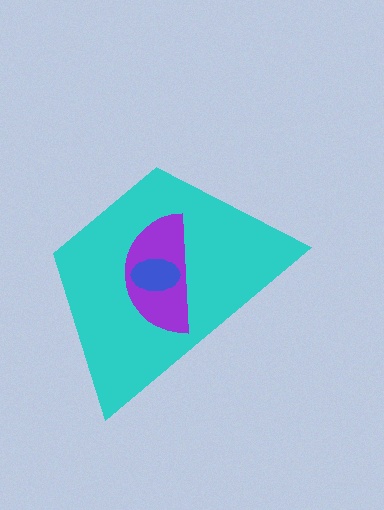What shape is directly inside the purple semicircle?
The blue ellipse.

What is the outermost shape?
The cyan trapezoid.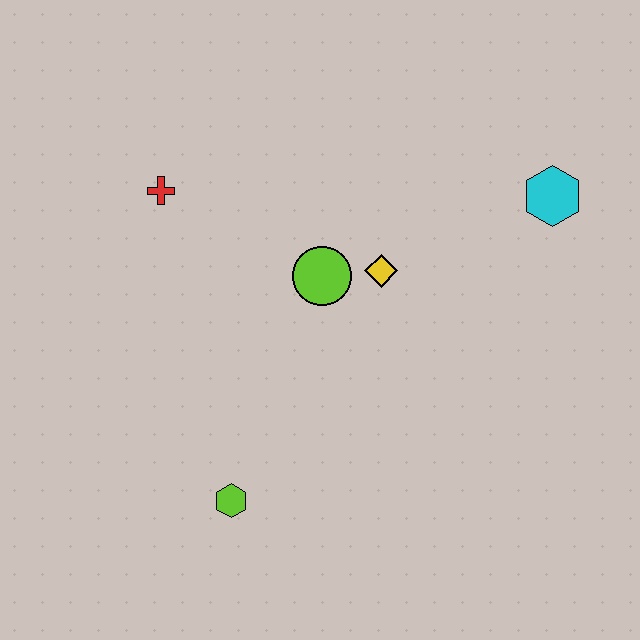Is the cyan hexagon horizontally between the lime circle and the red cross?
No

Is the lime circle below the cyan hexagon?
Yes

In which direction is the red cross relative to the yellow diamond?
The red cross is to the left of the yellow diamond.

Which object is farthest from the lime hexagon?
The cyan hexagon is farthest from the lime hexagon.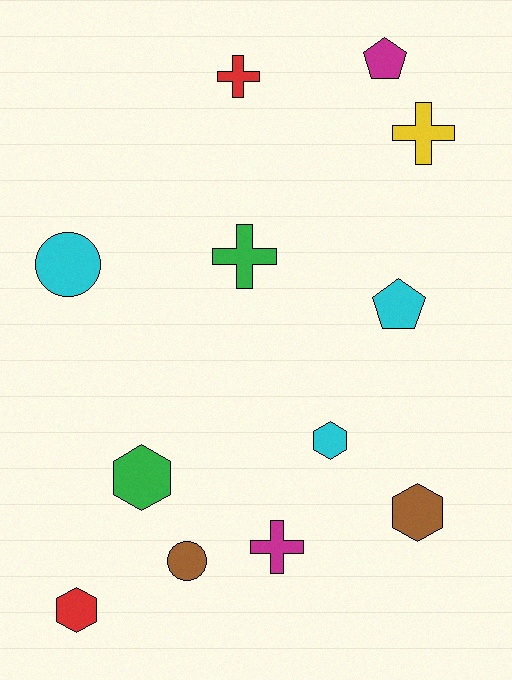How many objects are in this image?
There are 12 objects.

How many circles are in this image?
There are 2 circles.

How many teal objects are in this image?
There are no teal objects.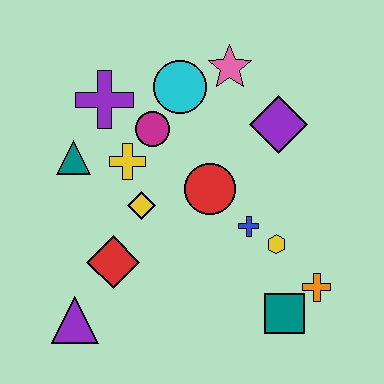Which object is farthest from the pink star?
The purple triangle is farthest from the pink star.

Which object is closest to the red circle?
The blue cross is closest to the red circle.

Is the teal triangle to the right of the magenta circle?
No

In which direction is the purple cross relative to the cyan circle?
The purple cross is to the left of the cyan circle.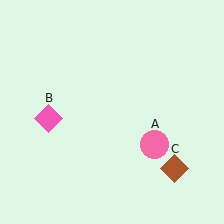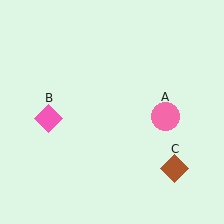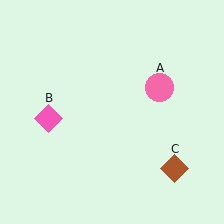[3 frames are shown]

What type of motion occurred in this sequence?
The pink circle (object A) rotated counterclockwise around the center of the scene.